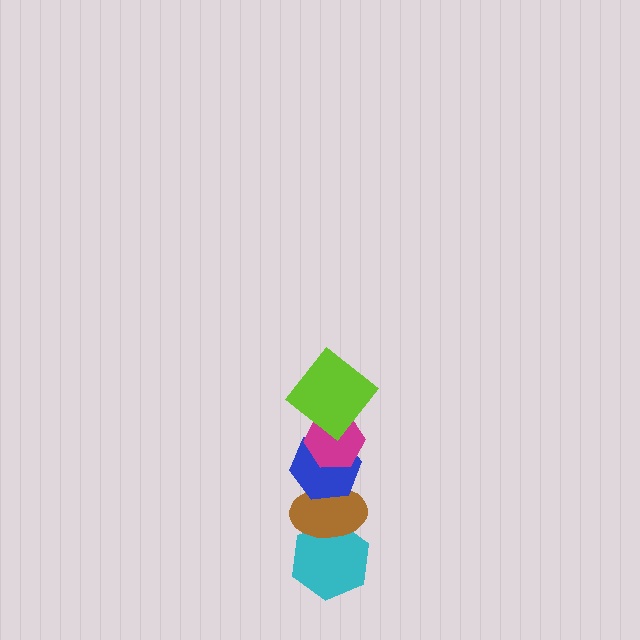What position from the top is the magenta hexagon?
The magenta hexagon is 2nd from the top.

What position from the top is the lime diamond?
The lime diamond is 1st from the top.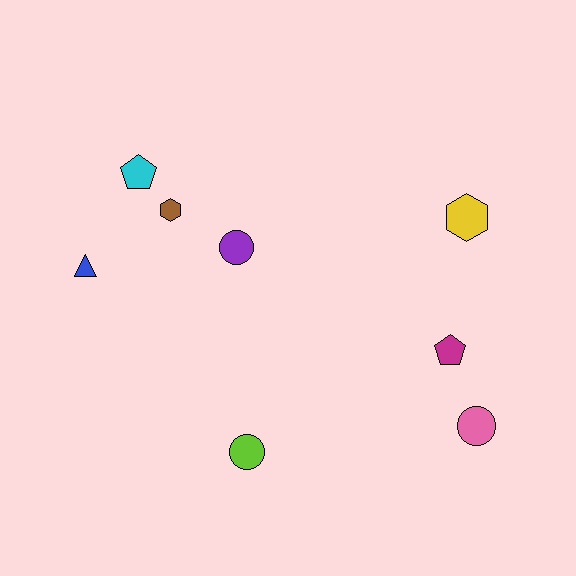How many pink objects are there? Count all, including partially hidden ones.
There is 1 pink object.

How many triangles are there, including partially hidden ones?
There is 1 triangle.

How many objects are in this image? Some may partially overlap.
There are 8 objects.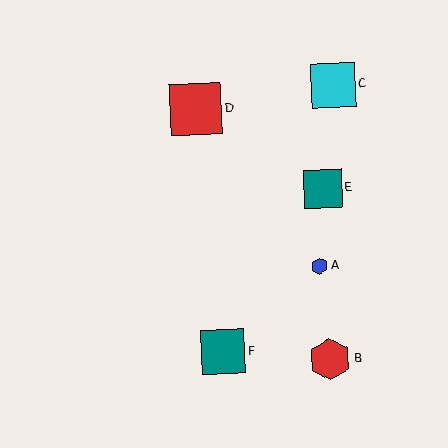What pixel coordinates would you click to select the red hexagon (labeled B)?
Click at (330, 359) to select the red hexagon B.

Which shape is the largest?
The red square (labeled D) is the largest.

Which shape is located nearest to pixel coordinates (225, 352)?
The teal square (labeled F) at (223, 352) is nearest to that location.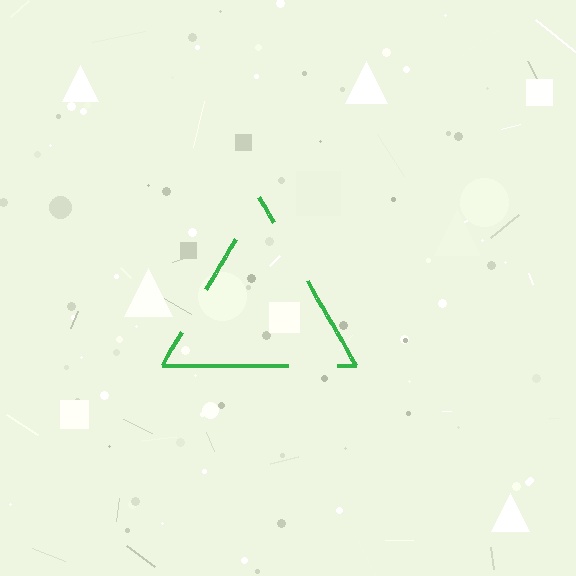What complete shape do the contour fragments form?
The contour fragments form a triangle.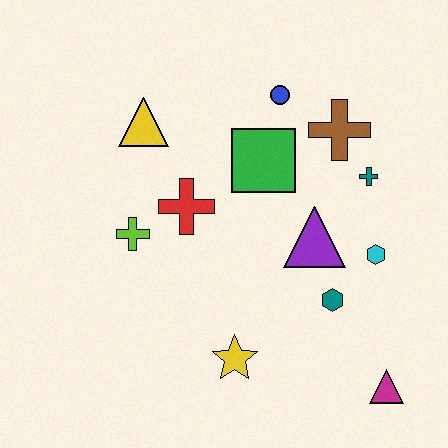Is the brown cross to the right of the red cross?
Yes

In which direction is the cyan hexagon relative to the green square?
The cyan hexagon is to the right of the green square.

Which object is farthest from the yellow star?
The blue circle is farthest from the yellow star.